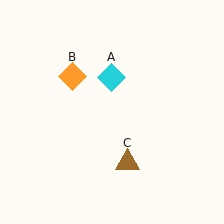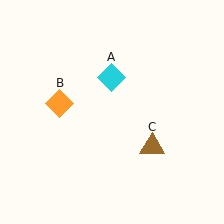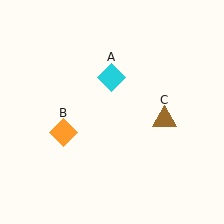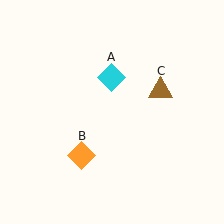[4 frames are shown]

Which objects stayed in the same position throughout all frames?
Cyan diamond (object A) remained stationary.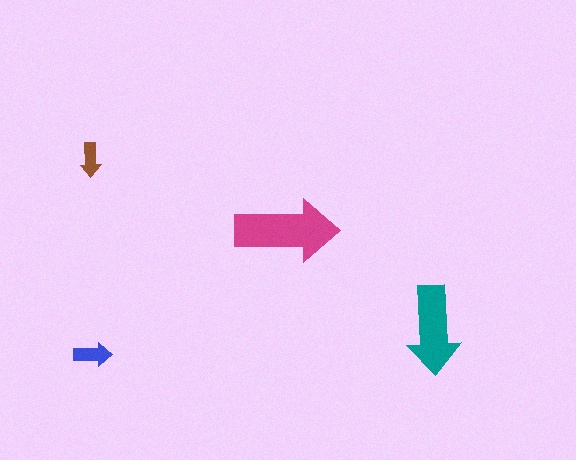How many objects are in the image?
There are 4 objects in the image.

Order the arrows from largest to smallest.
the magenta one, the teal one, the blue one, the brown one.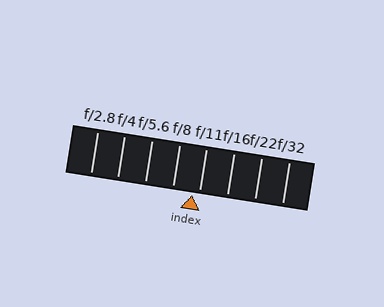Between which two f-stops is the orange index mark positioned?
The index mark is between f/8 and f/11.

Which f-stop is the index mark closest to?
The index mark is closest to f/11.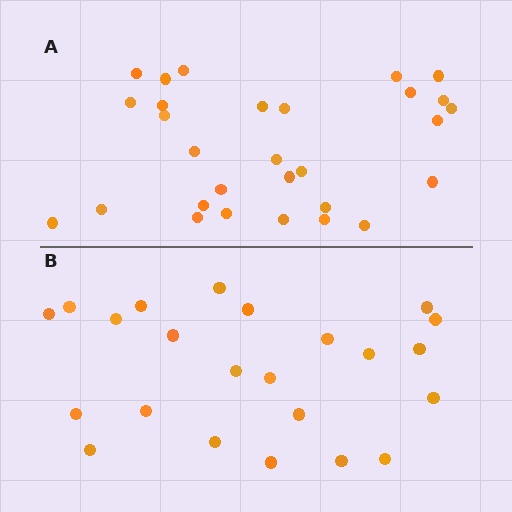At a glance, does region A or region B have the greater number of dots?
Region A (the top region) has more dots.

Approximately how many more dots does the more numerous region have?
Region A has about 6 more dots than region B.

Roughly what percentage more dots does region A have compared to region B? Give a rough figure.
About 25% more.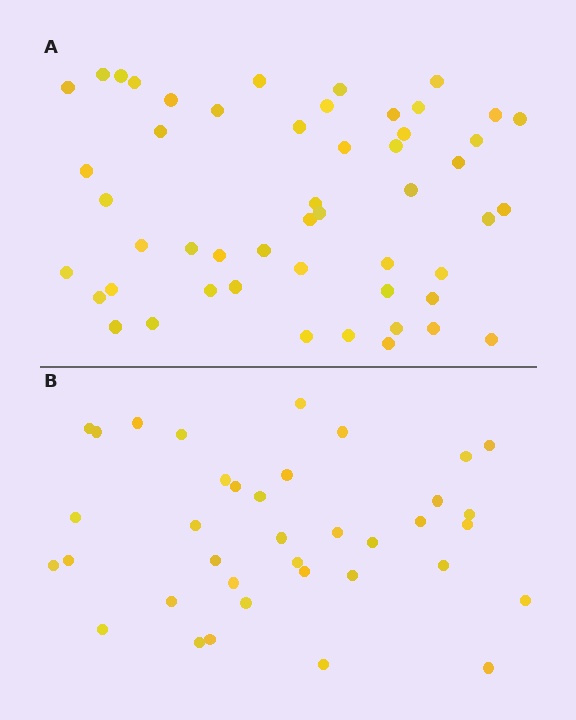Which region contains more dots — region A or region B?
Region A (the top region) has more dots.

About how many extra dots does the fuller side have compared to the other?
Region A has approximately 15 more dots than region B.